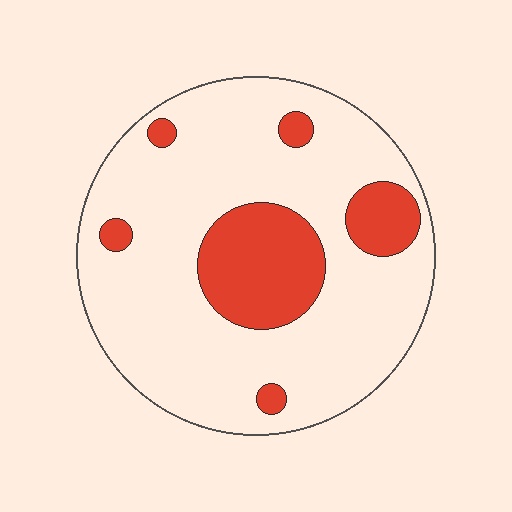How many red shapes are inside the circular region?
6.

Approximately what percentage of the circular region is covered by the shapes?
Approximately 20%.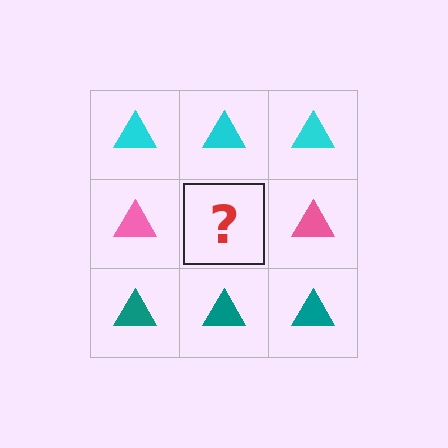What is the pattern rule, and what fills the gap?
The rule is that each row has a consistent color. The gap should be filled with a pink triangle.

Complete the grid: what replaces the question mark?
The question mark should be replaced with a pink triangle.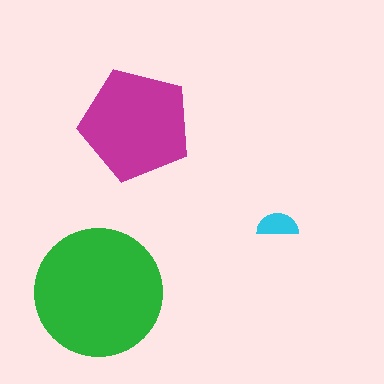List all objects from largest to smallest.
The green circle, the magenta pentagon, the cyan semicircle.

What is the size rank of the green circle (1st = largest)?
1st.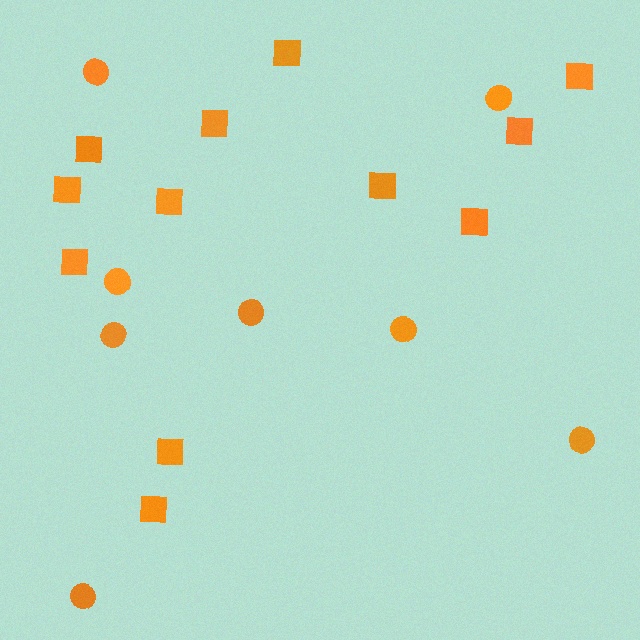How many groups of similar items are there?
There are 2 groups: one group of circles (8) and one group of squares (12).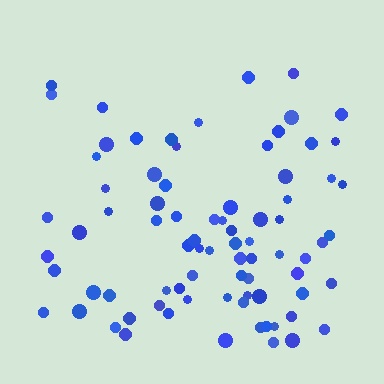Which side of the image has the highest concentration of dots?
The bottom.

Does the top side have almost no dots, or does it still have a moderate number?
Still a moderate number, just noticeably fewer than the bottom.